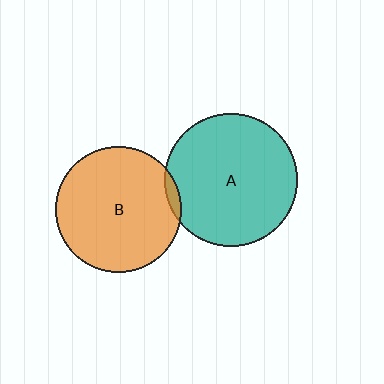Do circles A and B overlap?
Yes.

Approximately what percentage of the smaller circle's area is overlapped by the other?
Approximately 5%.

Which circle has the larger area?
Circle A (teal).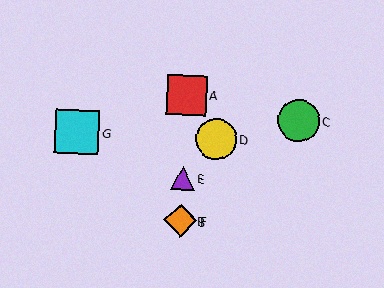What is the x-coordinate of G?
Object G is at x≈77.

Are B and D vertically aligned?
No, B is at x≈181 and D is at x≈216.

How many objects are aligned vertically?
4 objects (A, B, E, F) are aligned vertically.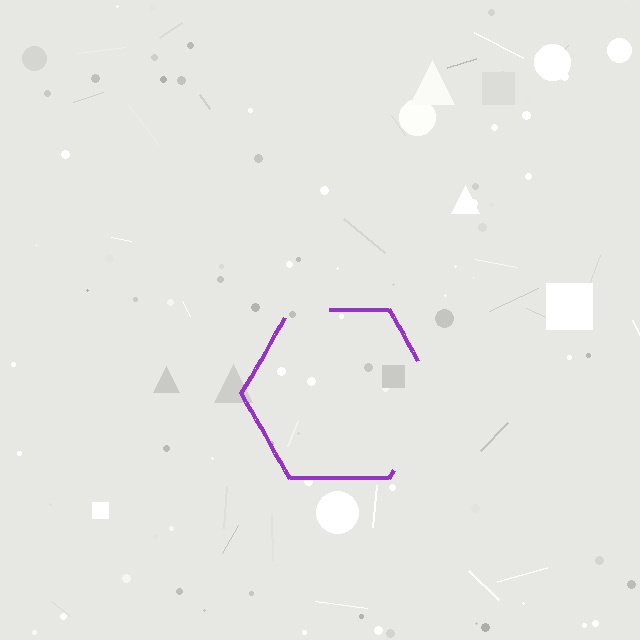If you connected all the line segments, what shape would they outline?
They would outline a hexagon.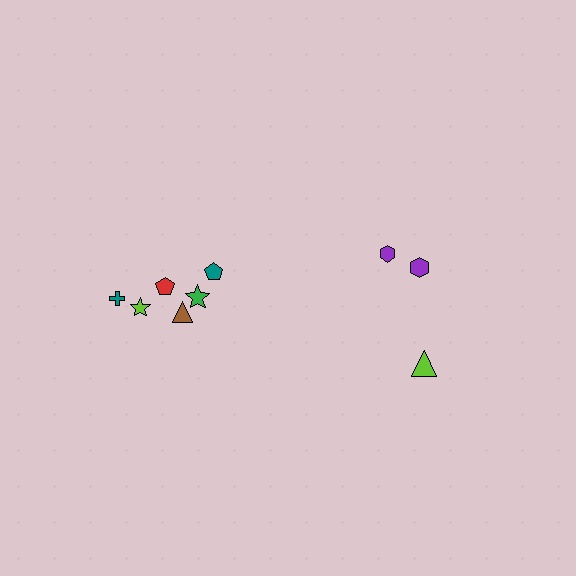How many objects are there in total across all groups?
There are 9 objects.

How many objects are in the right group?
There are 3 objects.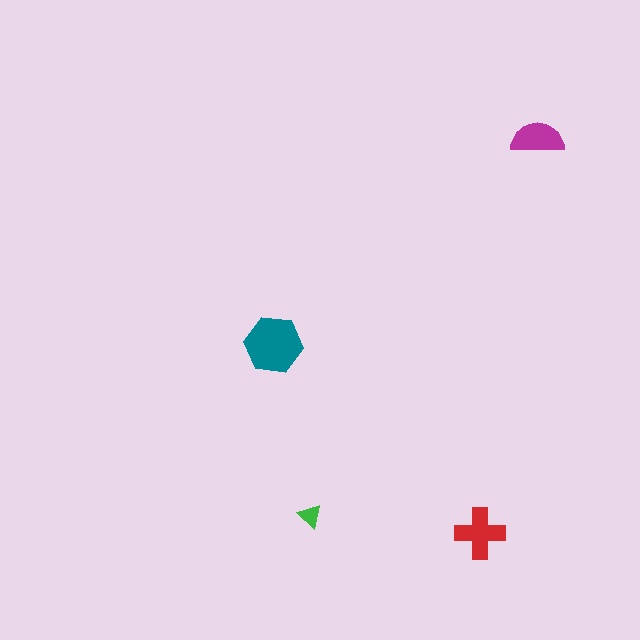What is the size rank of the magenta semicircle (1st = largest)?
3rd.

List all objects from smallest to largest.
The green triangle, the magenta semicircle, the red cross, the teal hexagon.